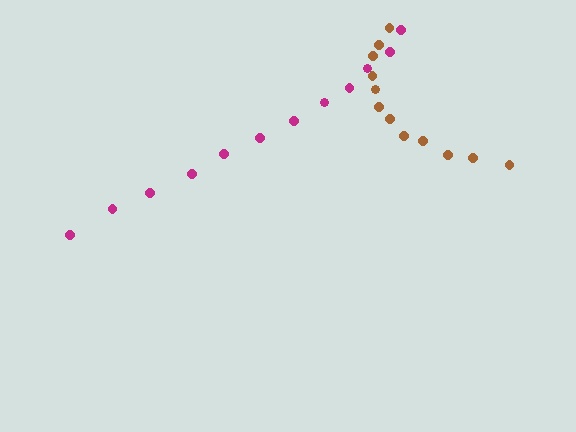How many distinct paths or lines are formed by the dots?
There are 2 distinct paths.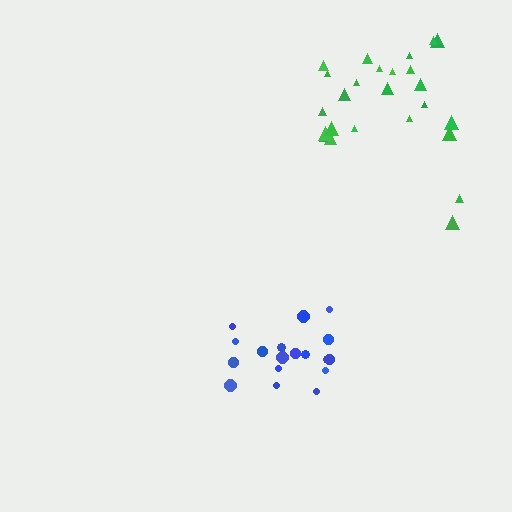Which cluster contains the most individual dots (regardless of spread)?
Green (26).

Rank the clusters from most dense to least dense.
blue, green.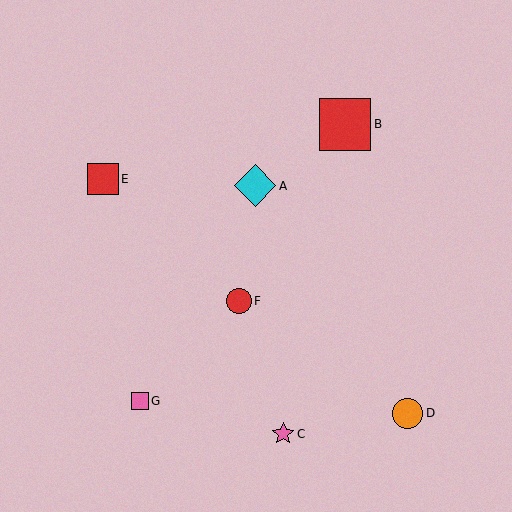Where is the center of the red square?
The center of the red square is at (345, 124).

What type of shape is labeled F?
Shape F is a red circle.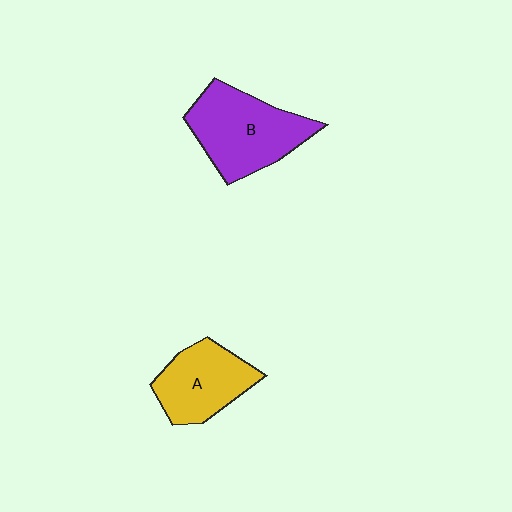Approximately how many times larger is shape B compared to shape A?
Approximately 1.3 times.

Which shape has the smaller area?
Shape A (yellow).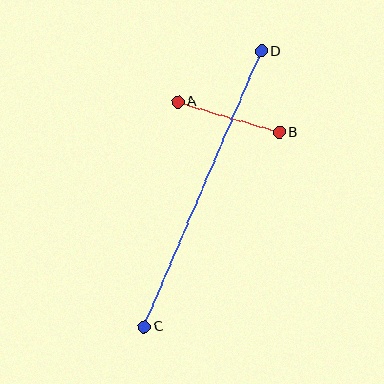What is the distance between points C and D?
The distance is approximately 300 pixels.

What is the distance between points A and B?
The distance is approximately 106 pixels.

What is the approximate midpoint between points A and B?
The midpoint is at approximately (228, 117) pixels.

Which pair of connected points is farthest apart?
Points C and D are farthest apart.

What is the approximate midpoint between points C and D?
The midpoint is at approximately (203, 189) pixels.